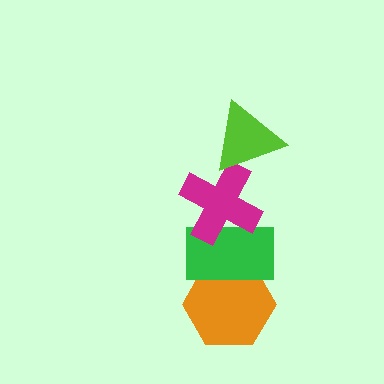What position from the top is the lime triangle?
The lime triangle is 1st from the top.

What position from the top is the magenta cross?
The magenta cross is 2nd from the top.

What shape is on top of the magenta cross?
The lime triangle is on top of the magenta cross.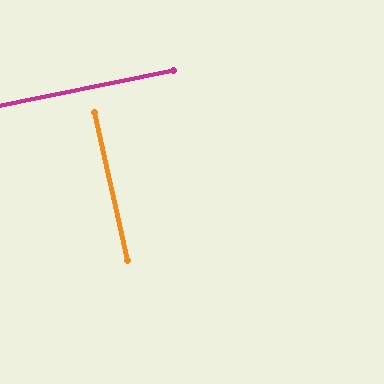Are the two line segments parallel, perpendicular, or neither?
Perpendicular — they meet at approximately 89°.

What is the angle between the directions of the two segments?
Approximately 89 degrees.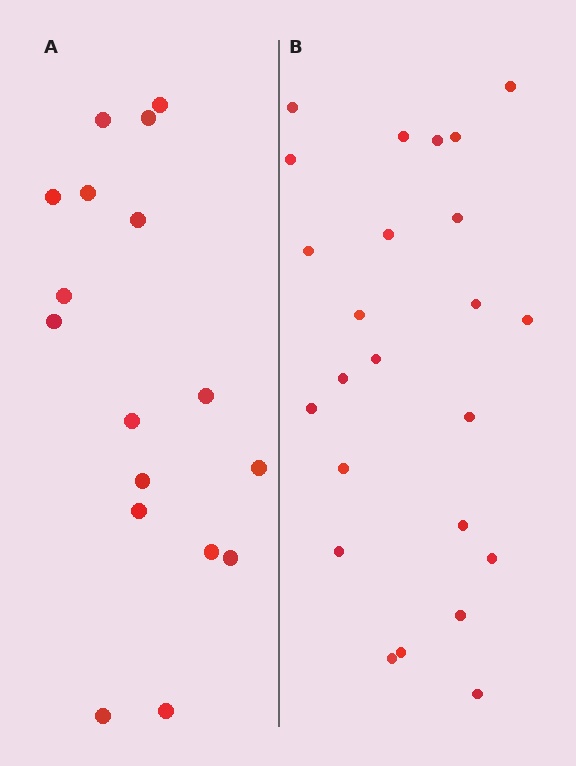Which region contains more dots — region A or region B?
Region B (the right region) has more dots.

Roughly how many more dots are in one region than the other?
Region B has roughly 8 or so more dots than region A.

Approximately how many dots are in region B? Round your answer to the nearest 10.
About 20 dots. (The exact count is 24, which rounds to 20.)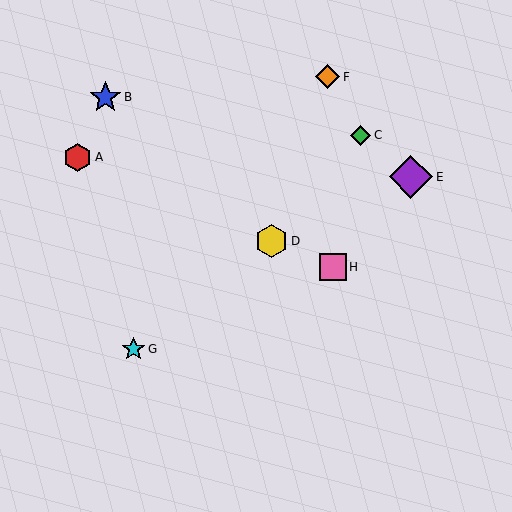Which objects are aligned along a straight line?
Objects A, D, H are aligned along a straight line.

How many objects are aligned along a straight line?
3 objects (A, D, H) are aligned along a straight line.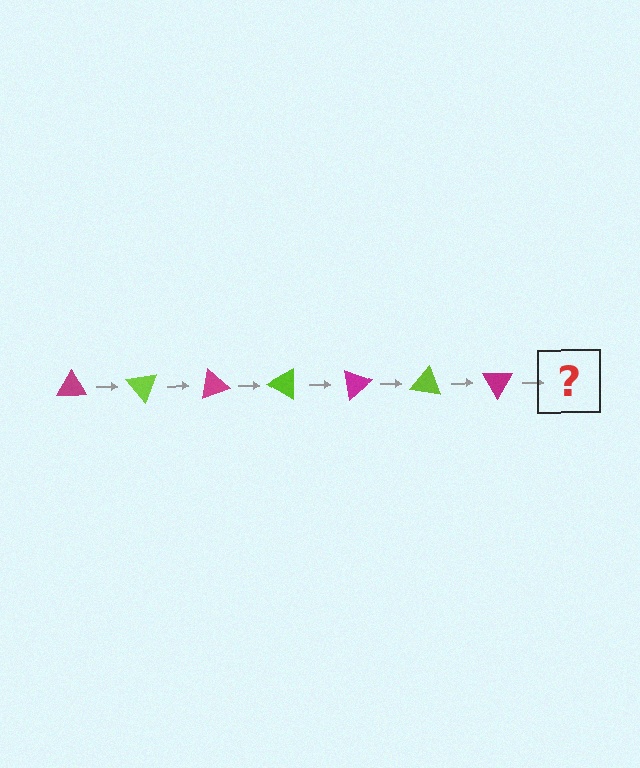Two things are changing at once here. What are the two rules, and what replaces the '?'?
The two rules are that it rotates 50 degrees each step and the color cycles through magenta and lime. The '?' should be a lime triangle, rotated 350 degrees from the start.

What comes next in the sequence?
The next element should be a lime triangle, rotated 350 degrees from the start.